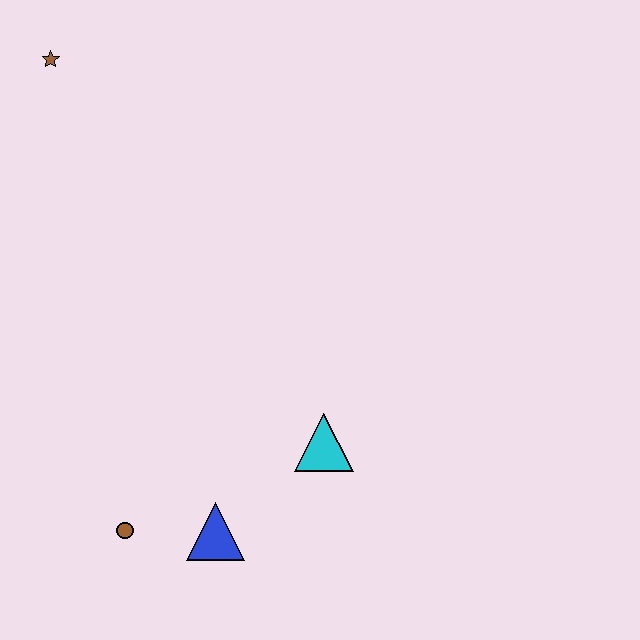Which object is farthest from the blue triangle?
The brown star is farthest from the blue triangle.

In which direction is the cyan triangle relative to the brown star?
The cyan triangle is below the brown star.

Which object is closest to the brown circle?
The blue triangle is closest to the brown circle.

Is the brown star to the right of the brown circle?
No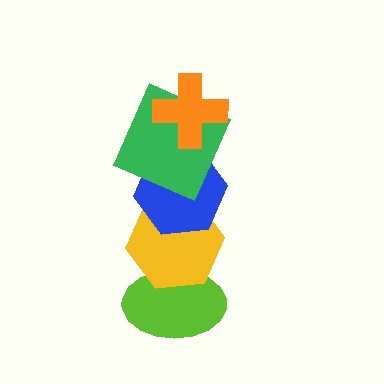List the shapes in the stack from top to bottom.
From top to bottom: the orange cross, the green square, the blue hexagon, the yellow hexagon, the lime ellipse.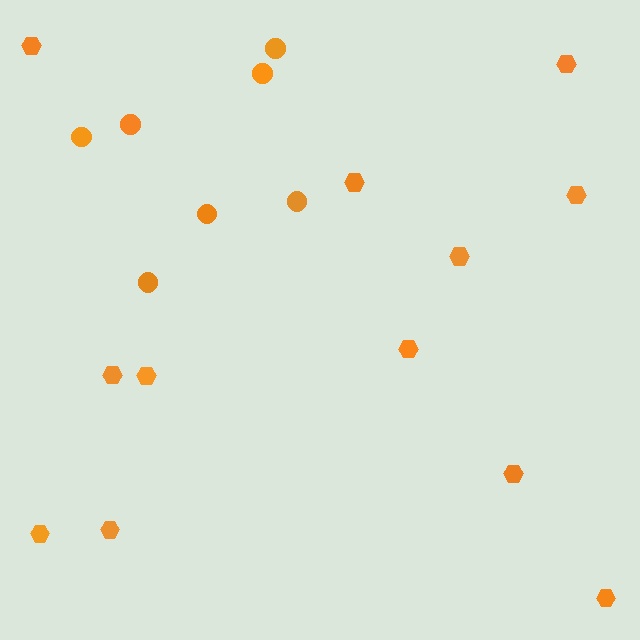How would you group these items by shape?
There are 2 groups: one group of circles (7) and one group of hexagons (12).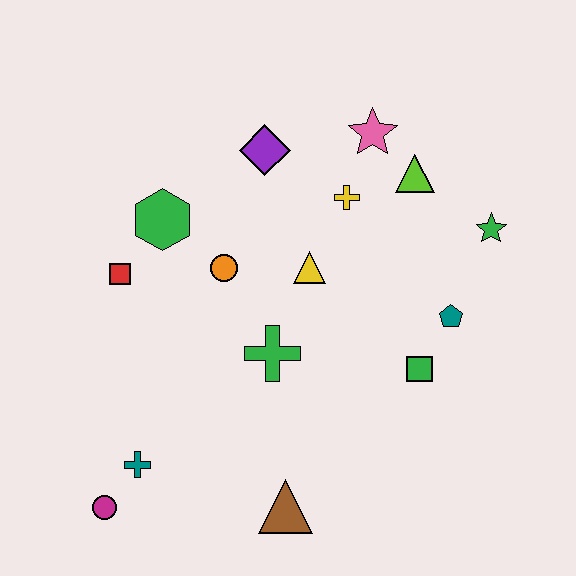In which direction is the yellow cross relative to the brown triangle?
The yellow cross is above the brown triangle.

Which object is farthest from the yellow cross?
The magenta circle is farthest from the yellow cross.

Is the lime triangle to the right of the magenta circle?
Yes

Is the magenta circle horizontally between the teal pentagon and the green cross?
No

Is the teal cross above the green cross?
No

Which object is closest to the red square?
The green hexagon is closest to the red square.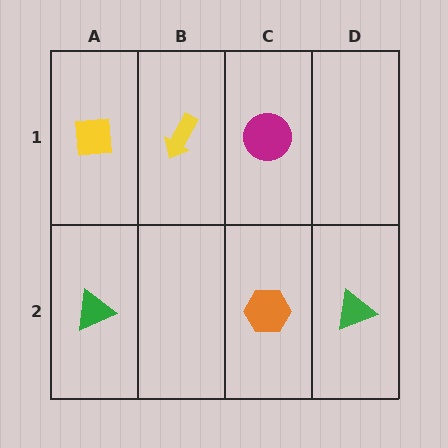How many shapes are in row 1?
3 shapes.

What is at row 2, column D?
A green triangle.